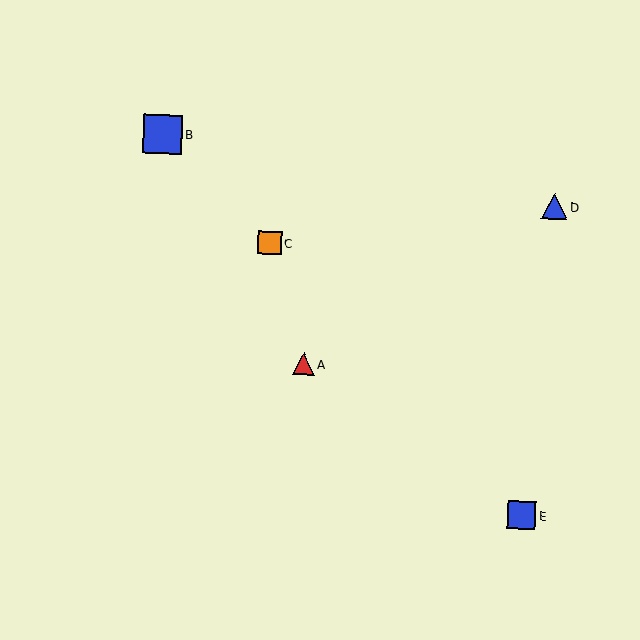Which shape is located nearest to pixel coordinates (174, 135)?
The blue square (labeled B) at (163, 134) is nearest to that location.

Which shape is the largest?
The blue square (labeled B) is the largest.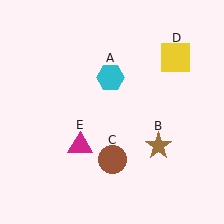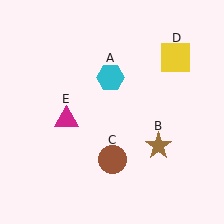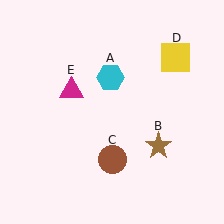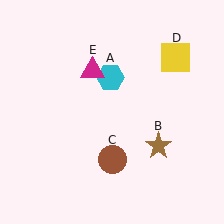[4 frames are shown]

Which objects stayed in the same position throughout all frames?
Cyan hexagon (object A) and brown star (object B) and brown circle (object C) and yellow square (object D) remained stationary.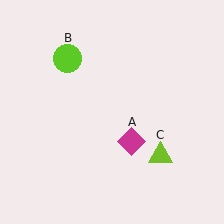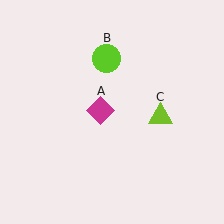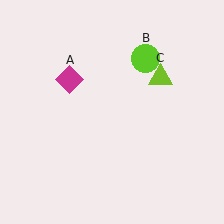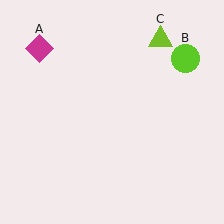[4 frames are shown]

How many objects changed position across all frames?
3 objects changed position: magenta diamond (object A), lime circle (object B), lime triangle (object C).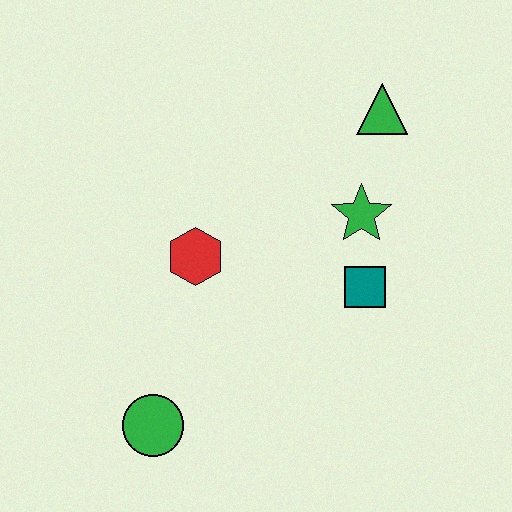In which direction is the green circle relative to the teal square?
The green circle is to the left of the teal square.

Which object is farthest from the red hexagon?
The green triangle is farthest from the red hexagon.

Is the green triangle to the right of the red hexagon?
Yes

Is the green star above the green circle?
Yes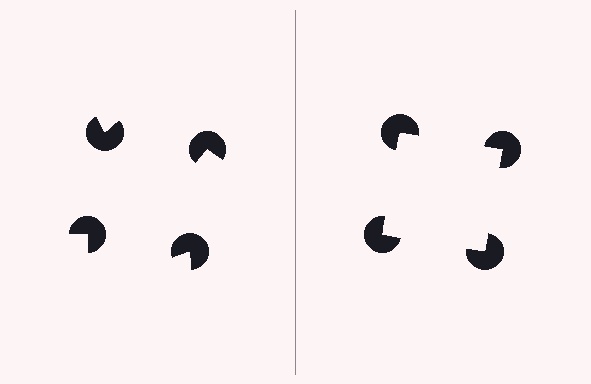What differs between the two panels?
The pac-man discs are positioned identically on both sides; only the wedge orientations differ. On the right they align to a square; on the left they are misaligned.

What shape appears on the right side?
An illusory square.